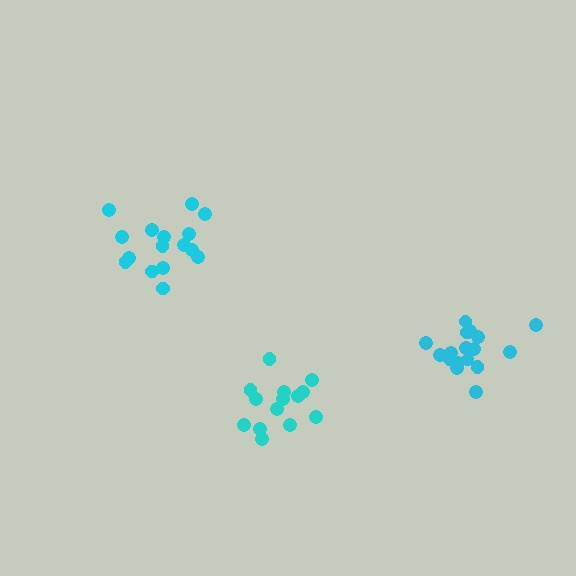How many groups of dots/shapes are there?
There are 3 groups.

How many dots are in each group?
Group 1: 16 dots, Group 2: 14 dots, Group 3: 17 dots (47 total).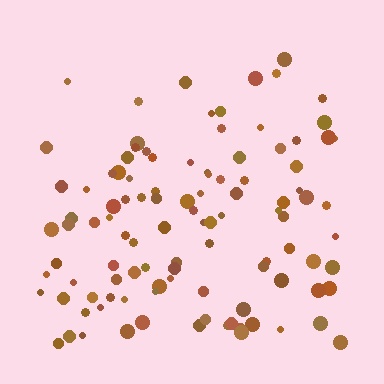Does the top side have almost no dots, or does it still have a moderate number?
Still a moderate number, just noticeably fewer than the bottom.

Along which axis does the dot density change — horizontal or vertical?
Vertical.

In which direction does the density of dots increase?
From top to bottom, with the bottom side densest.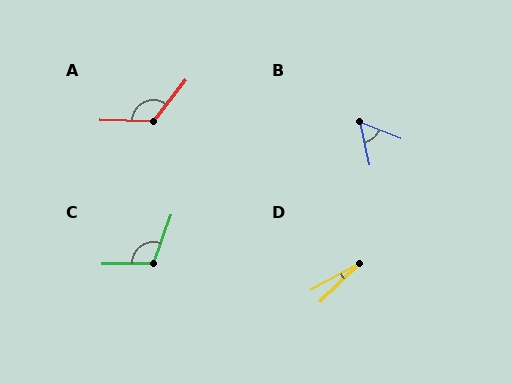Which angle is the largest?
A, at approximately 127 degrees.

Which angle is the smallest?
D, at approximately 16 degrees.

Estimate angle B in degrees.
Approximately 56 degrees.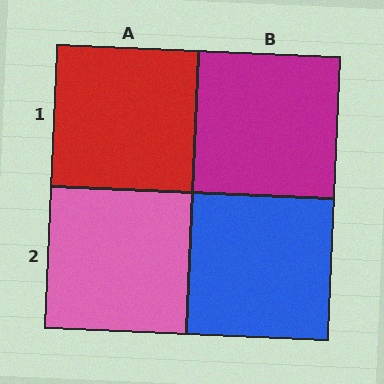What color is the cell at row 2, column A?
Pink.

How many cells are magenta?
1 cell is magenta.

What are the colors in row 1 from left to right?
Red, magenta.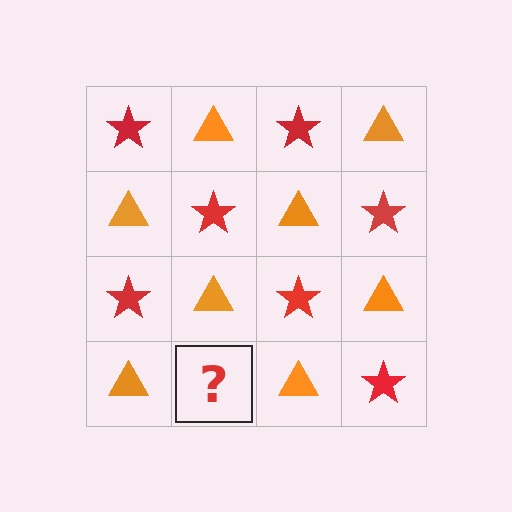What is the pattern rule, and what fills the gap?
The rule is that it alternates red star and orange triangle in a checkerboard pattern. The gap should be filled with a red star.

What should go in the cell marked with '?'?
The missing cell should contain a red star.